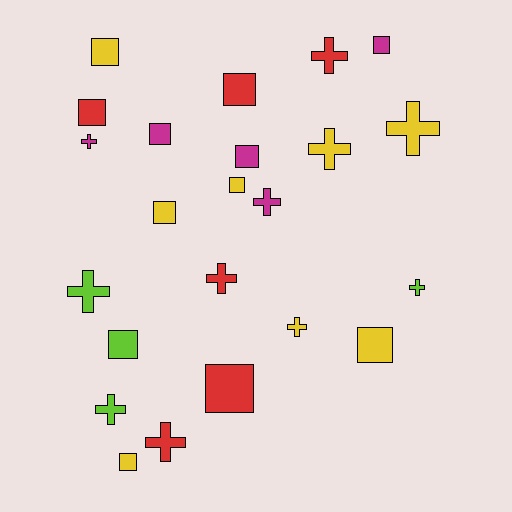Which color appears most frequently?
Yellow, with 8 objects.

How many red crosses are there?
There are 3 red crosses.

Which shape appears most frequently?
Square, with 12 objects.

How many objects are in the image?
There are 23 objects.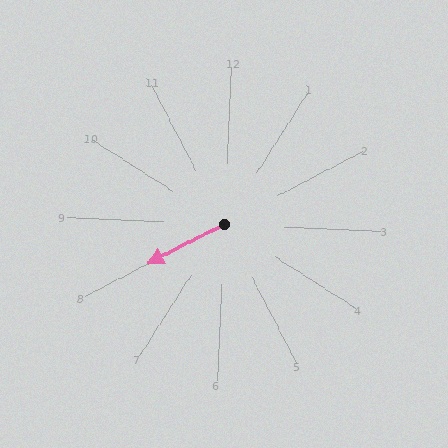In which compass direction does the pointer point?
Southwest.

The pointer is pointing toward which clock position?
Roughly 8 o'clock.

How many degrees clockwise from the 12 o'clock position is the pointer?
Approximately 240 degrees.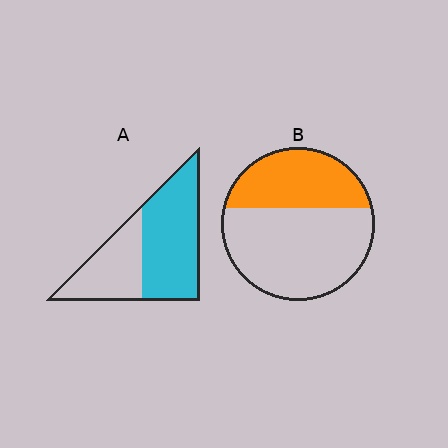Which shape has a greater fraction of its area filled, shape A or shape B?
Shape A.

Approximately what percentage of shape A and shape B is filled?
A is approximately 60% and B is approximately 35%.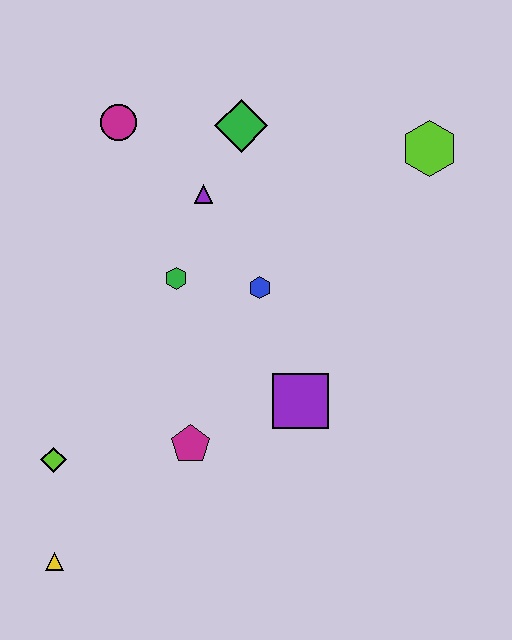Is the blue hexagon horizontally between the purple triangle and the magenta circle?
No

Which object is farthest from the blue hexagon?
The yellow triangle is farthest from the blue hexagon.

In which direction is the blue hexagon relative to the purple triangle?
The blue hexagon is below the purple triangle.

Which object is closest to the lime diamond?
The yellow triangle is closest to the lime diamond.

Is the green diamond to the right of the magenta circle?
Yes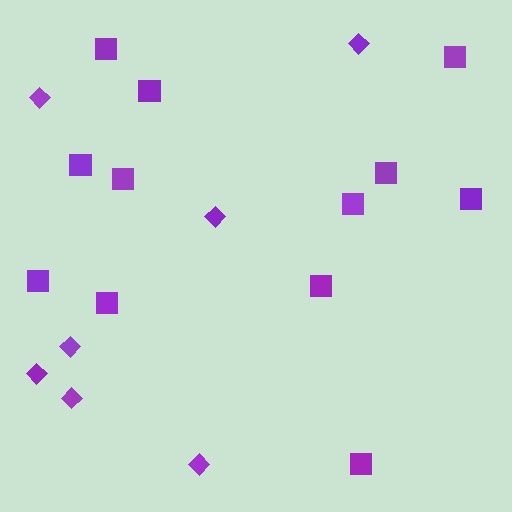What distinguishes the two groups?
There are 2 groups: one group of squares (12) and one group of diamonds (7).